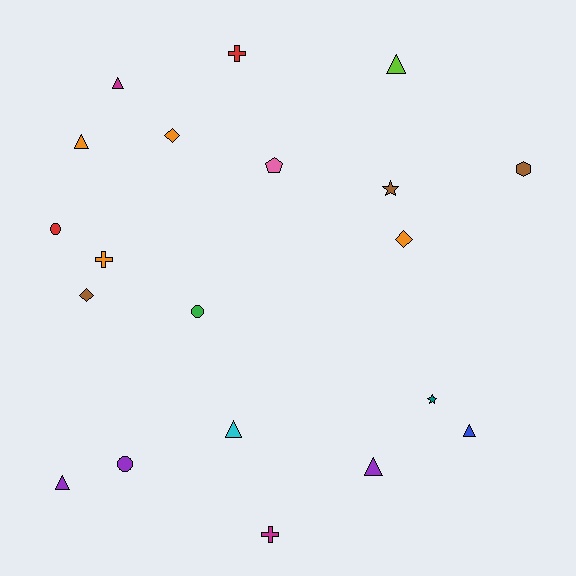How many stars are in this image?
There are 2 stars.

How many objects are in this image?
There are 20 objects.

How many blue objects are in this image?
There is 1 blue object.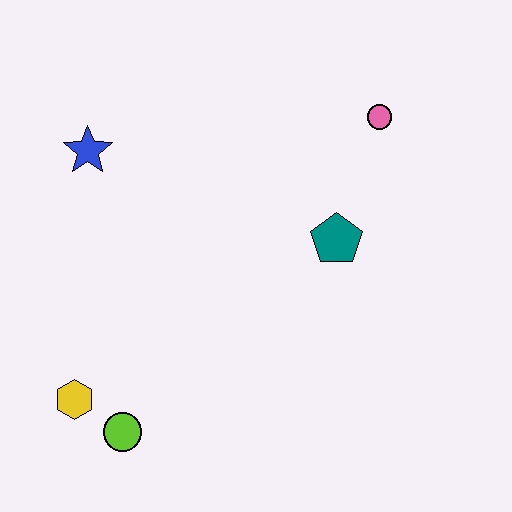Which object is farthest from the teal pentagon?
The yellow hexagon is farthest from the teal pentagon.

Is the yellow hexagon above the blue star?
No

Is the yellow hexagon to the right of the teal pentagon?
No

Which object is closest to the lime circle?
The yellow hexagon is closest to the lime circle.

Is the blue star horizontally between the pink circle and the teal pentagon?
No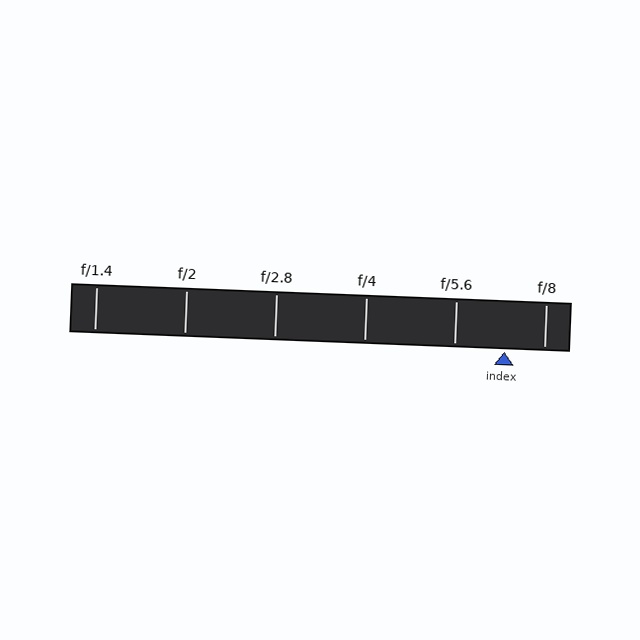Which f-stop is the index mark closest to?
The index mark is closest to f/8.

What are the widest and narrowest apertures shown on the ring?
The widest aperture shown is f/1.4 and the narrowest is f/8.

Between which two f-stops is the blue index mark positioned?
The index mark is between f/5.6 and f/8.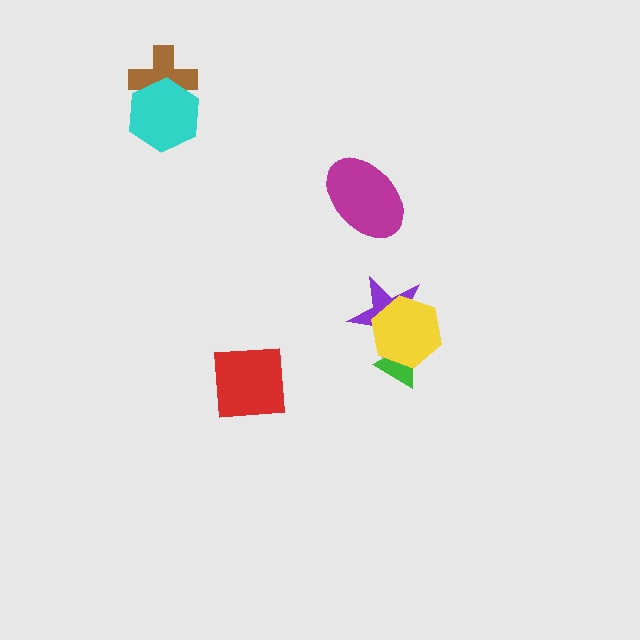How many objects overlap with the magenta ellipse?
0 objects overlap with the magenta ellipse.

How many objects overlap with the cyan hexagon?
1 object overlaps with the cyan hexagon.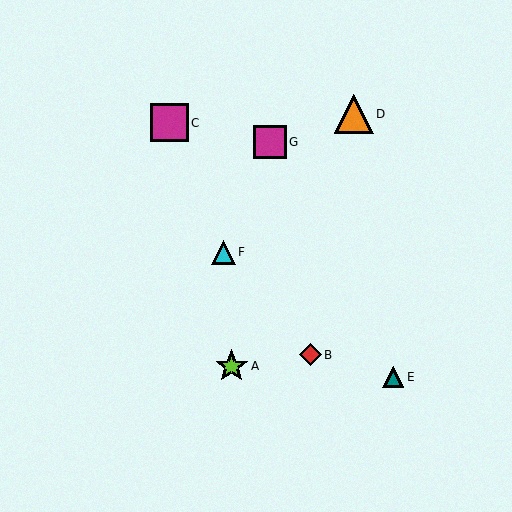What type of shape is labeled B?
Shape B is a red diamond.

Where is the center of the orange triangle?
The center of the orange triangle is at (354, 115).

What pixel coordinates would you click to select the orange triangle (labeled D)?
Click at (354, 115) to select the orange triangle D.